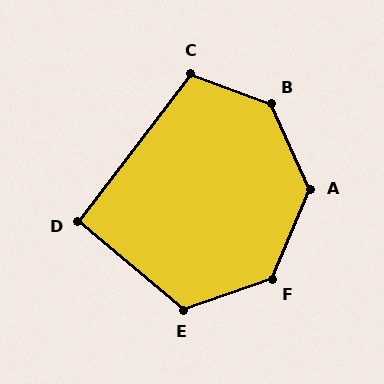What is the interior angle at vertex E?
Approximately 121 degrees (obtuse).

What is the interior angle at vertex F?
Approximately 132 degrees (obtuse).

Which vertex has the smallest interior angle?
D, at approximately 92 degrees.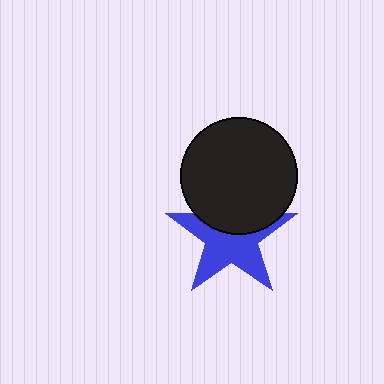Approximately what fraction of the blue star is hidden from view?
Roughly 39% of the blue star is hidden behind the black circle.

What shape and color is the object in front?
The object in front is a black circle.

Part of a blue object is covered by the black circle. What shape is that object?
It is a star.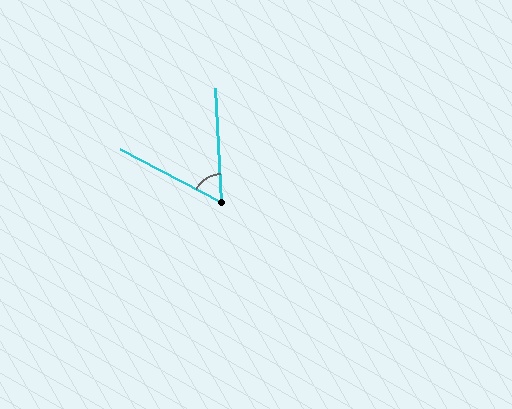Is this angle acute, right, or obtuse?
It is acute.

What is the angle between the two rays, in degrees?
Approximately 59 degrees.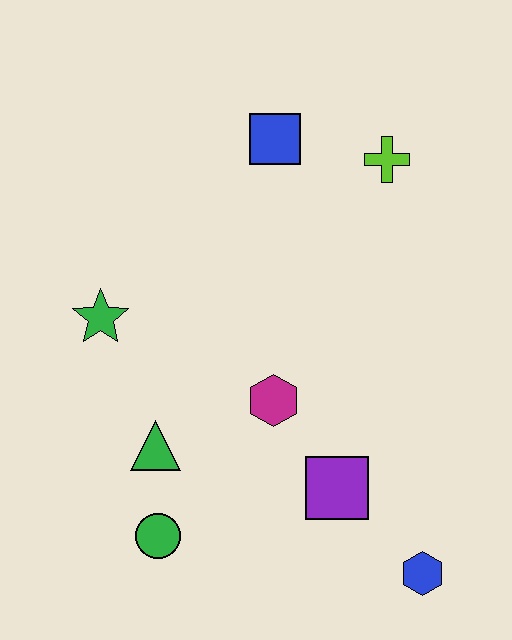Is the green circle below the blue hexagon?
No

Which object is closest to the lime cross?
The blue square is closest to the lime cross.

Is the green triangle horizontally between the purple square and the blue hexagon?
No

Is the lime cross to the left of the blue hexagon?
Yes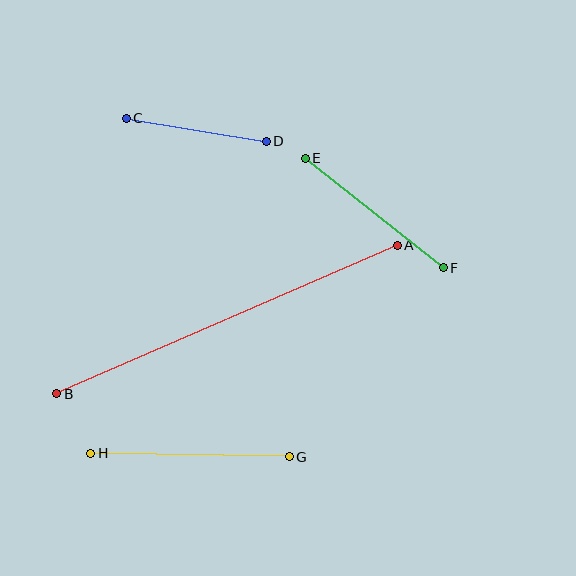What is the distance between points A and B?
The distance is approximately 371 pixels.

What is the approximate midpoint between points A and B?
The midpoint is at approximately (227, 320) pixels.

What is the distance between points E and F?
The distance is approximately 176 pixels.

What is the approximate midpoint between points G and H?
The midpoint is at approximately (190, 455) pixels.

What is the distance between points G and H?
The distance is approximately 199 pixels.